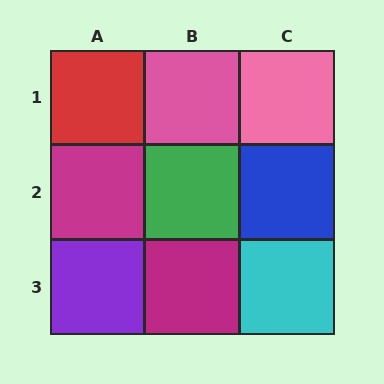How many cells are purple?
1 cell is purple.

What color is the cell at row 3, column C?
Cyan.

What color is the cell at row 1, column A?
Red.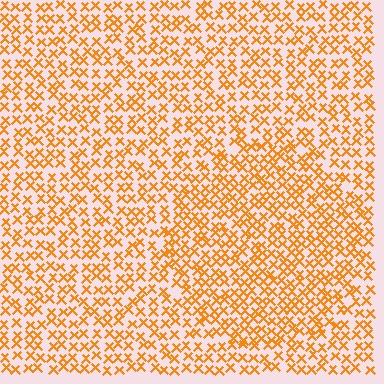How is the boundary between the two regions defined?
The boundary is defined by a change in element density (approximately 1.4x ratio). All elements are the same color, size, and shape.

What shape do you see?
I see a circle.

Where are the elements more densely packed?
The elements are more densely packed inside the circle boundary.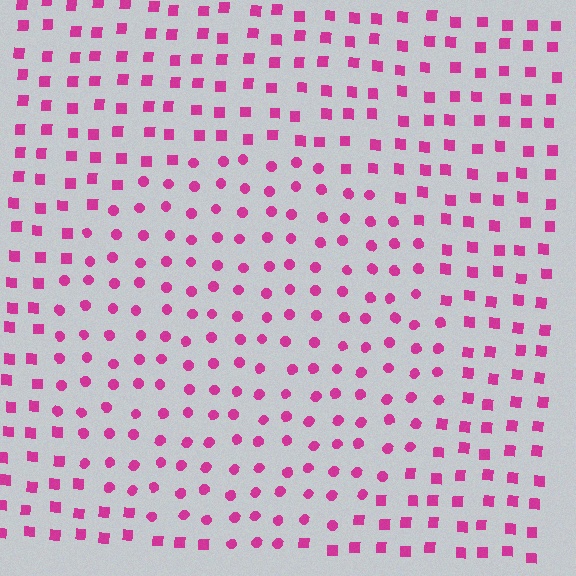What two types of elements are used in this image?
The image uses circles inside the circle region and squares outside it.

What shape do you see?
I see a circle.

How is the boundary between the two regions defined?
The boundary is defined by a change in element shape: circles inside vs. squares outside. All elements share the same color and spacing.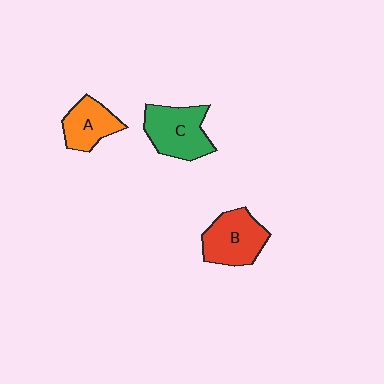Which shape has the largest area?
Shape C (green).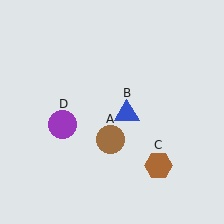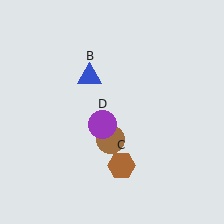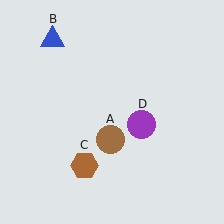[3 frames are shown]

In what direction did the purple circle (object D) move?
The purple circle (object D) moved right.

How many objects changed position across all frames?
3 objects changed position: blue triangle (object B), brown hexagon (object C), purple circle (object D).